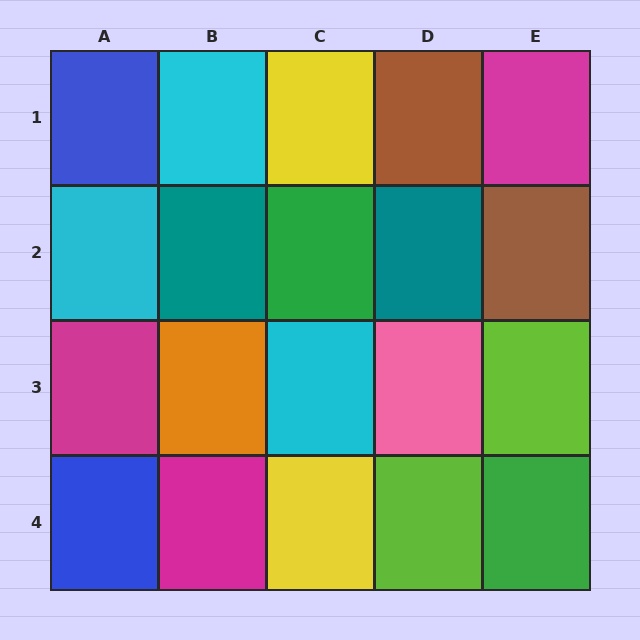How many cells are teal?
2 cells are teal.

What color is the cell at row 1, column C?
Yellow.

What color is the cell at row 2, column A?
Cyan.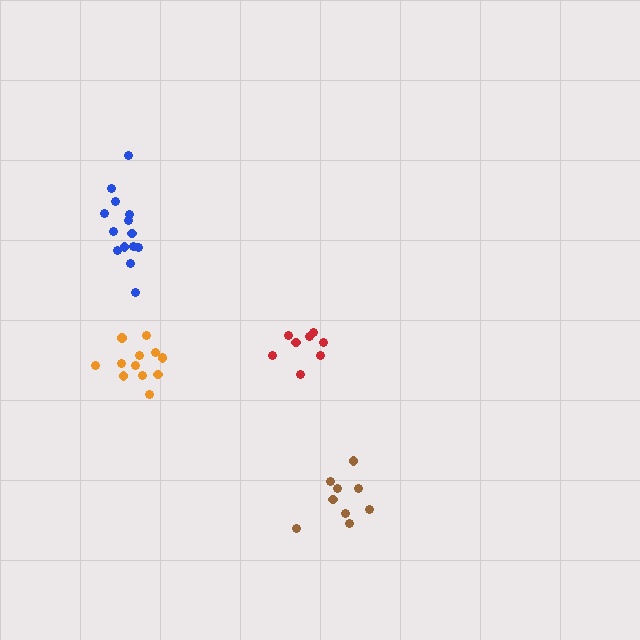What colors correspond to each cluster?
The clusters are colored: blue, brown, orange, red.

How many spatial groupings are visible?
There are 4 spatial groupings.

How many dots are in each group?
Group 1: 14 dots, Group 2: 9 dots, Group 3: 13 dots, Group 4: 8 dots (44 total).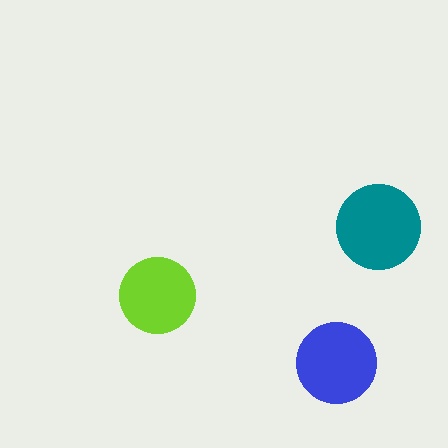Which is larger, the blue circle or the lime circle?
The blue one.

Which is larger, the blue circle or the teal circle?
The teal one.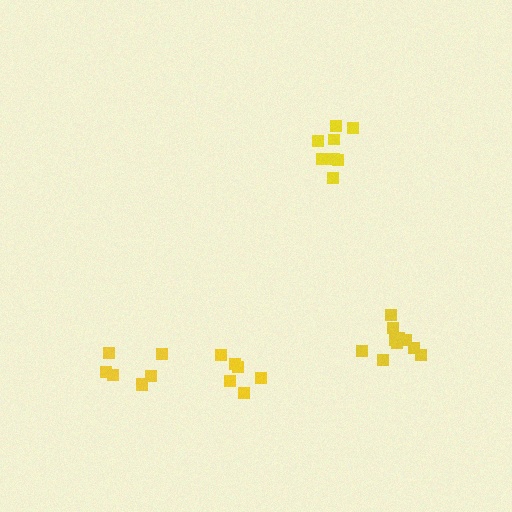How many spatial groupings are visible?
There are 4 spatial groupings.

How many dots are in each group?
Group 1: 10 dots, Group 2: 8 dots, Group 3: 6 dots, Group 4: 7 dots (31 total).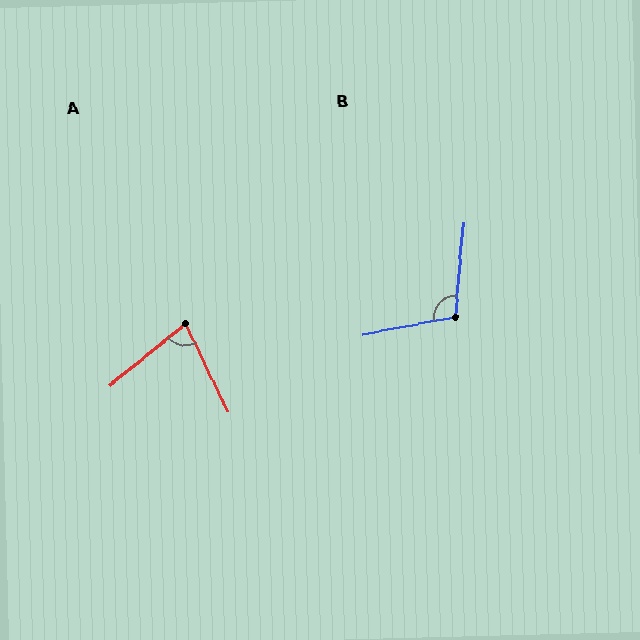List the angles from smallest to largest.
A (76°), B (106°).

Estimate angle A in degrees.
Approximately 76 degrees.